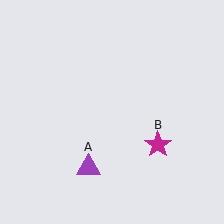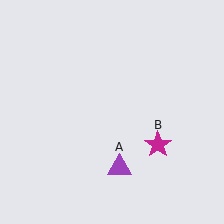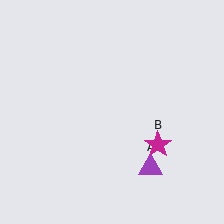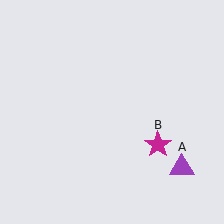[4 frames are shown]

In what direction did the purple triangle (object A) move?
The purple triangle (object A) moved right.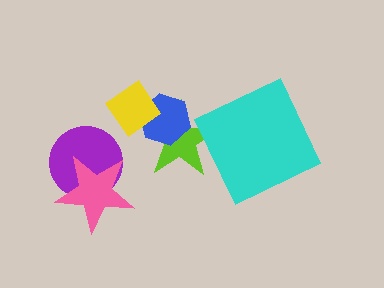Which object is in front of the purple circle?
The pink star is in front of the purple circle.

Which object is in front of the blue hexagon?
The yellow diamond is in front of the blue hexagon.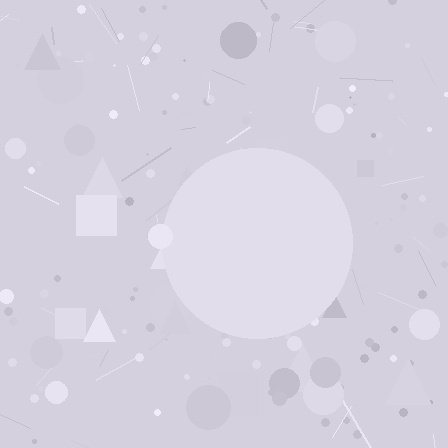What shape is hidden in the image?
A circle is hidden in the image.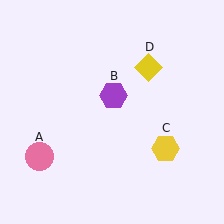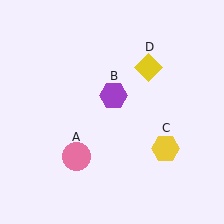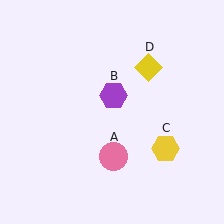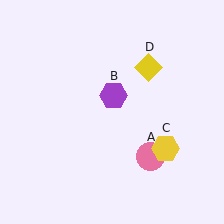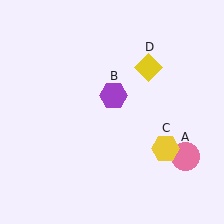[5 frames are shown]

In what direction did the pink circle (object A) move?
The pink circle (object A) moved right.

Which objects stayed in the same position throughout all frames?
Purple hexagon (object B) and yellow hexagon (object C) and yellow diamond (object D) remained stationary.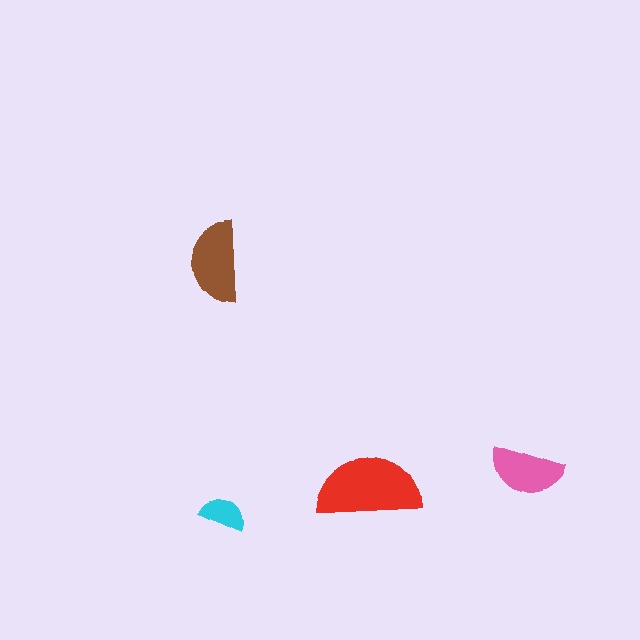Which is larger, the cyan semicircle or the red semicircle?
The red one.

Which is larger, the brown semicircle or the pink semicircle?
The brown one.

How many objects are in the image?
There are 4 objects in the image.